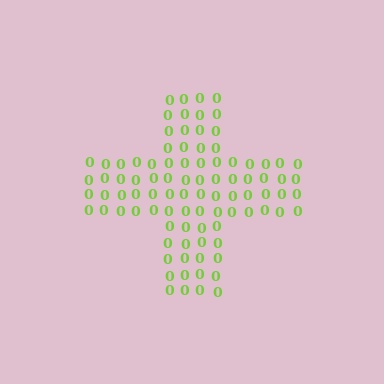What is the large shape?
The large shape is a cross.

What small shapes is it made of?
It is made of small digit 0's.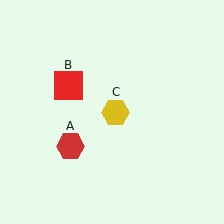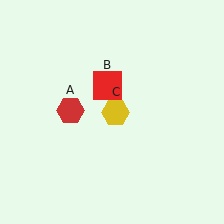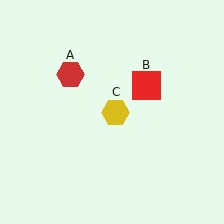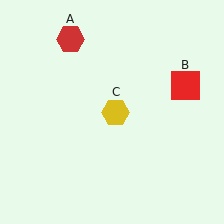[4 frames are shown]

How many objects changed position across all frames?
2 objects changed position: red hexagon (object A), red square (object B).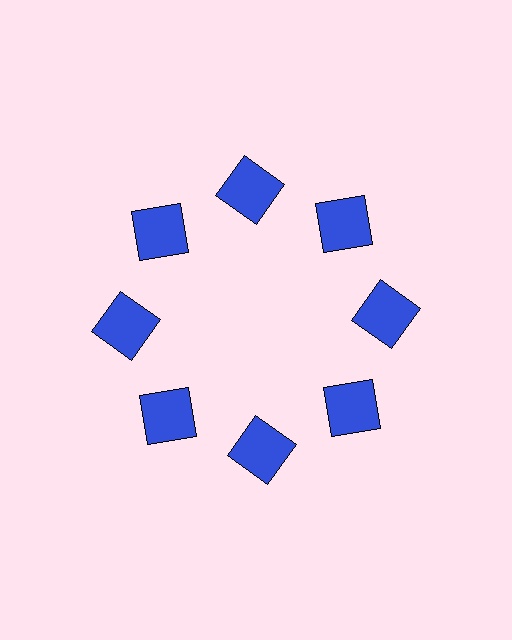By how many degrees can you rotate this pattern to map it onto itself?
The pattern maps onto itself every 45 degrees of rotation.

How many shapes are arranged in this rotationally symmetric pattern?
There are 8 shapes, arranged in 8 groups of 1.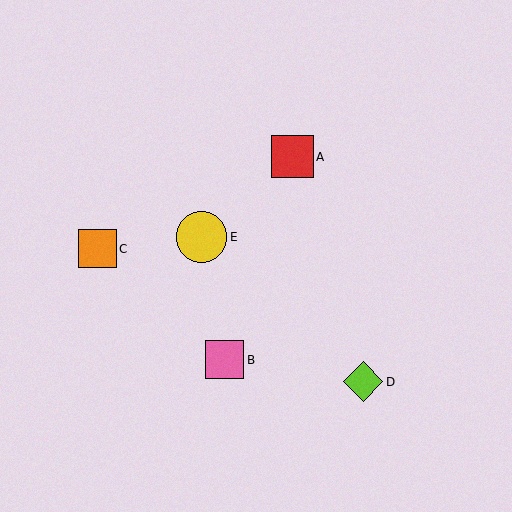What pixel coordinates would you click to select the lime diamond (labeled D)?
Click at (363, 382) to select the lime diamond D.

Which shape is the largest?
The yellow circle (labeled E) is the largest.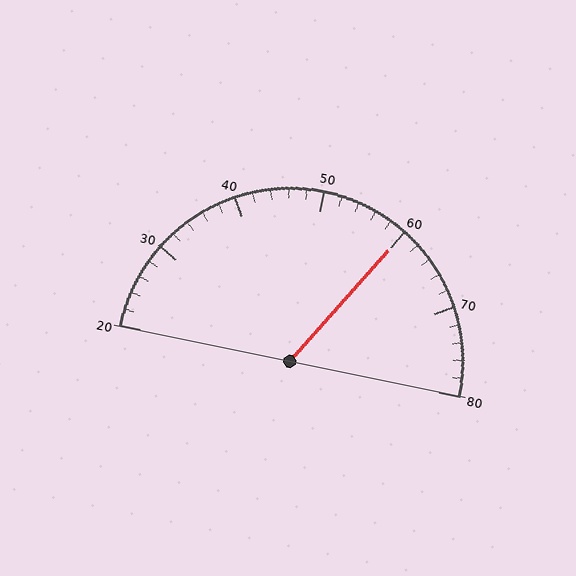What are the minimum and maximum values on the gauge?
The gauge ranges from 20 to 80.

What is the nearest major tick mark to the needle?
The nearest major tick mark is 60.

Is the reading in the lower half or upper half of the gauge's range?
The reading is in the upper half of the range (20 to 80).